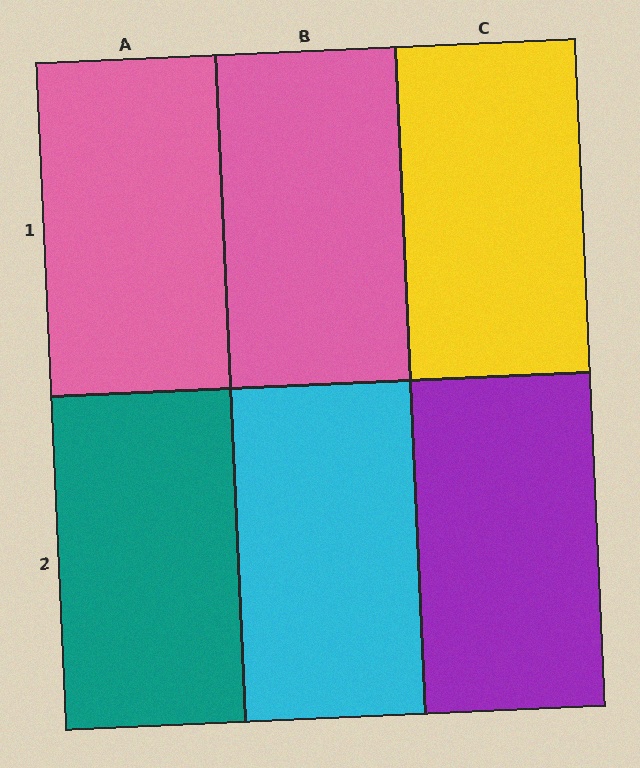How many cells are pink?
2 cells are pink.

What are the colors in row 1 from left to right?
Pink, pink, yellow.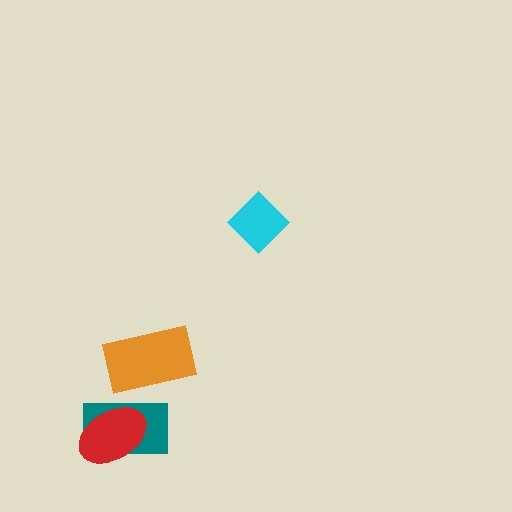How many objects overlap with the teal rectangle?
2 objects overlap with the teal rectangle.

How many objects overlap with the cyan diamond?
0 objects overlap with the cyan diamond.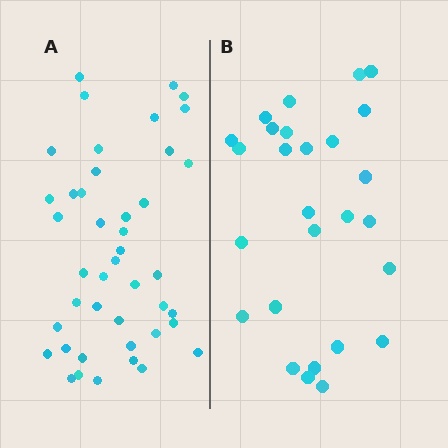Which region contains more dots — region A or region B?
Region A (the left region) has more dots.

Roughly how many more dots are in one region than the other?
Region A has approximately 15 more dots than region B.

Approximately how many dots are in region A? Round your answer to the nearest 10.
About 40 dots. (The exact count is 43, which rounds to 40.)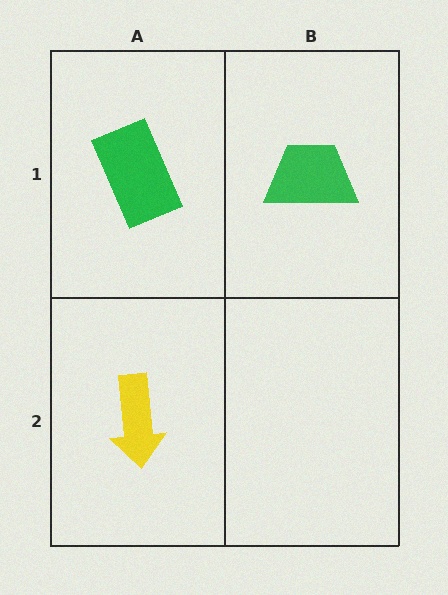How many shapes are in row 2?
1 shape.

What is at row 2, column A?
A yellow arrow.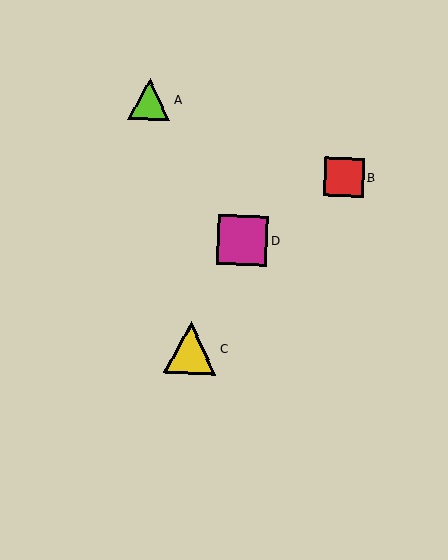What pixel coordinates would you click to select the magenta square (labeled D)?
Click at (242, 240) to select the magenta square D.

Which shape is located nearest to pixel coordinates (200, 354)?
The yellow triangle (labeled C) at (191, 348) is nearest to that location.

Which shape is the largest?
The yellow triangle (labeled C) is the largest.